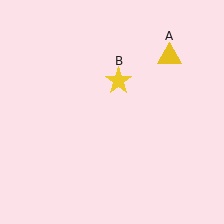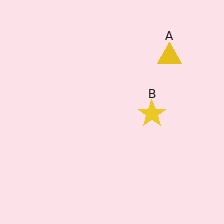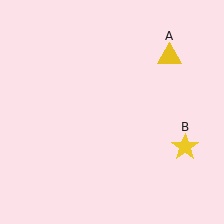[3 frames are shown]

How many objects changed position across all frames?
1 object changed position: yellow star (object B).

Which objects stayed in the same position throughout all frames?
Yellow triangle (object A) remained stationary.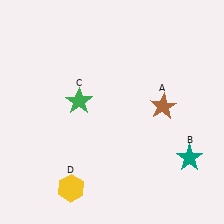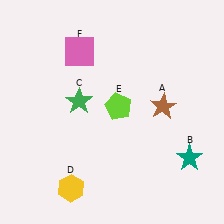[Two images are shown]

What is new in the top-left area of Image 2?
A pink square (F) was added in the top-left area of Image 2.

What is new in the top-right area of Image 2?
A lime pentagon (E) was added in the top-right area of Image 2.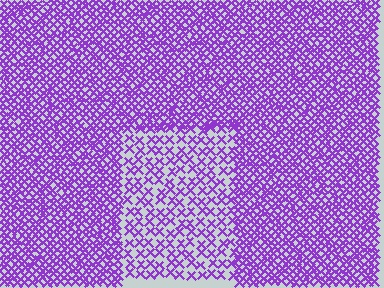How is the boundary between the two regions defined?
The boundary is defined by a change in element density (approximately 2.1x ratio). All elements are the same color, size, and shape.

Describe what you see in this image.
The image contains small purple elements arranged at two different densities. A rectangle-shaped region is visible where the elements are less densely packed than the surrounding area.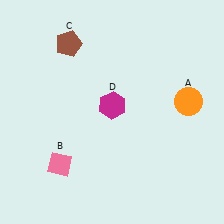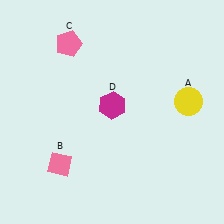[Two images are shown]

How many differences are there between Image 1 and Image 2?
There are 2 differences between the two images.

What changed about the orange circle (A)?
In Image 1, A is orange. In Image 2, it changed to yellow.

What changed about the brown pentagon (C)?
In Image 1, C is brown. In Image 2, it changed to pink.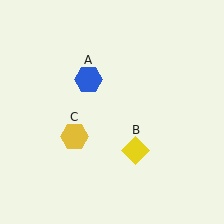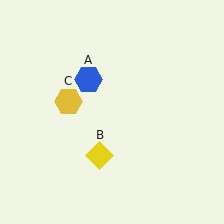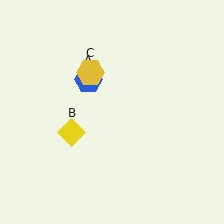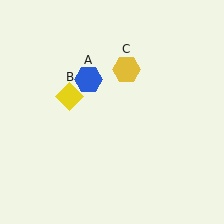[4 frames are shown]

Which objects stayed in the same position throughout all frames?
Blue hexagon (object A) remained stationary.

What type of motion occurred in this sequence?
The yellow diamond (object B), yellow hexagon (object C) rotated clockwise around the center of the scene.